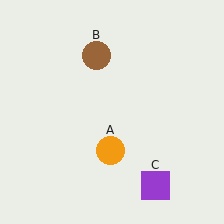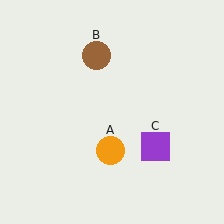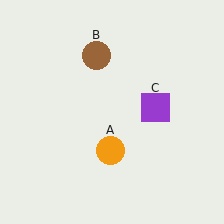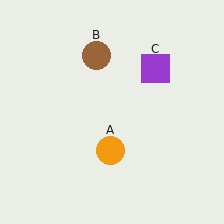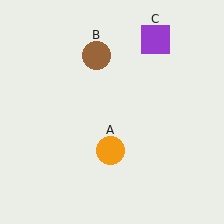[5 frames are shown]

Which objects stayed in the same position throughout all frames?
Orange circle (object A) and brown circle (object B) remained stationary.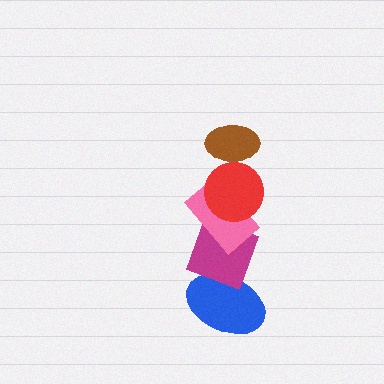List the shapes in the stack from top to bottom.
From top to bottom: the brown ellipse, the red circle, the pink rectangle, the magenta diamond, the blue ellipse.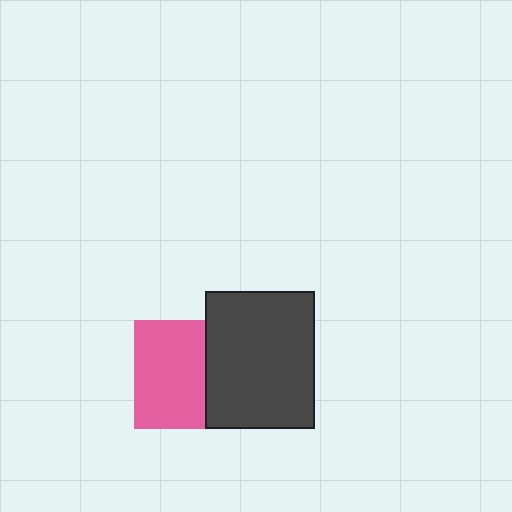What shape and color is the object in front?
The object in front is a dark gray rectangle.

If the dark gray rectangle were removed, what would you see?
You would see the complete pink square.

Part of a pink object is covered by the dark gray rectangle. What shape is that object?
It is a square.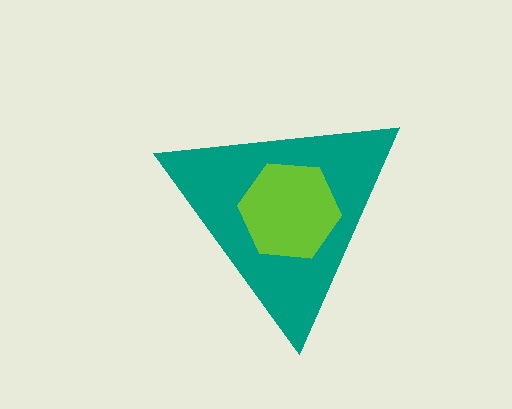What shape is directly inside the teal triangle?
The lime hexagon.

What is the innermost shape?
The lime hexagon.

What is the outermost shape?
The teal triangle.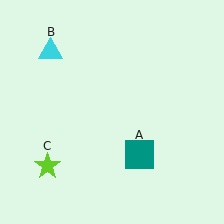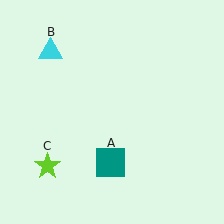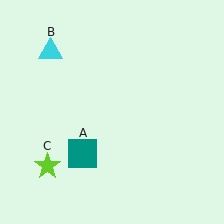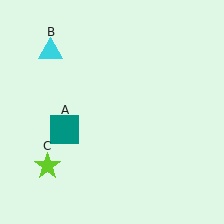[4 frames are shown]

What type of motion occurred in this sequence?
The teal square (object A) rotated clockwise around the center of the scene.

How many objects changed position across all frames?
1 object changed position: teal square (object A).